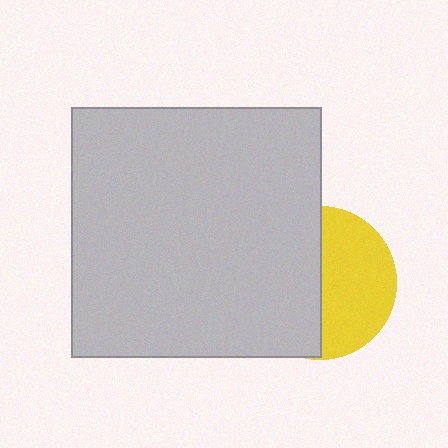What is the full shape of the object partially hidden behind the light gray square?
The partially hidden object is a yellow circle.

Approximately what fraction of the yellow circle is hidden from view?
Roughly 51% of the yellow circle is hidden behind the light gray square.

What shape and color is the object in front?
The object in front is a light gray square.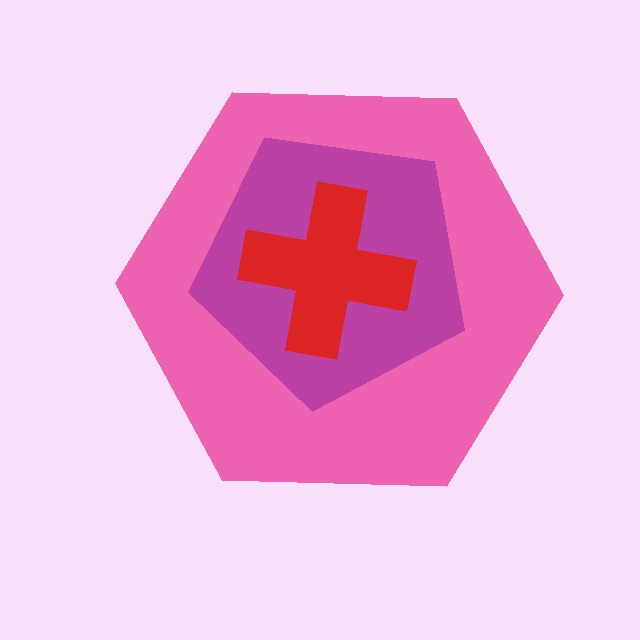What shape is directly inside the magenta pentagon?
The red cross.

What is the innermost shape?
The red cross.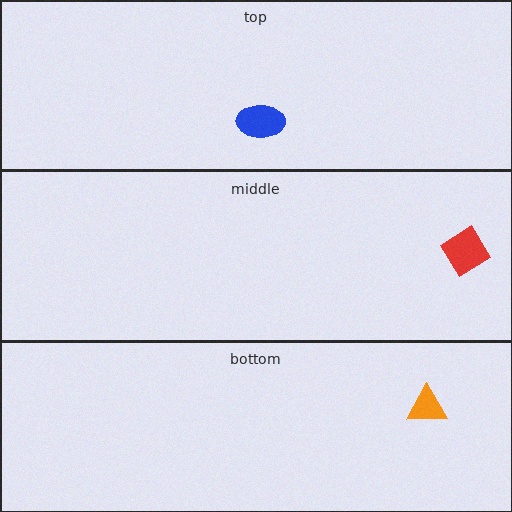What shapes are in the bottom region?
The orange triangle.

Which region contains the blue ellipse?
The top region.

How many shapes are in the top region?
1.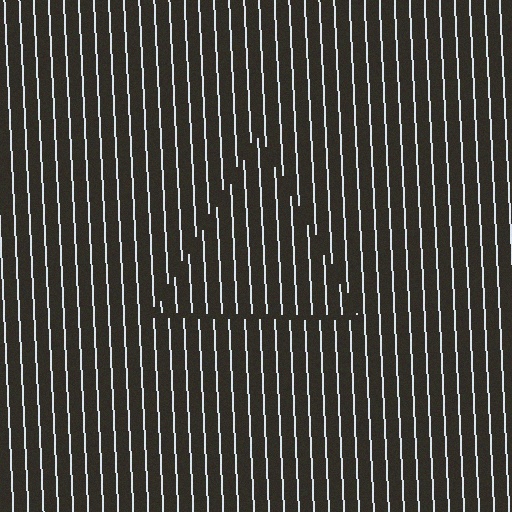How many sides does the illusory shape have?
3 sides — the line-ends trace a triangle.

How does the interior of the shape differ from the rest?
The interior of the shape contains the same grating, shifted by half a period — the contour is defined by the phase discontinuity where line-ends from the inner and outer gratings abut.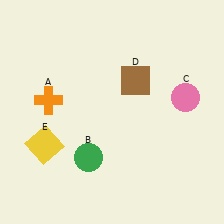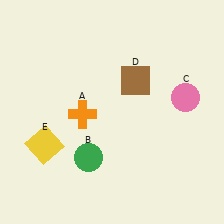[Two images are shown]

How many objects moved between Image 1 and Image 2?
1 object moved between the two images.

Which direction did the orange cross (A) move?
The orange cross (A) moved right.